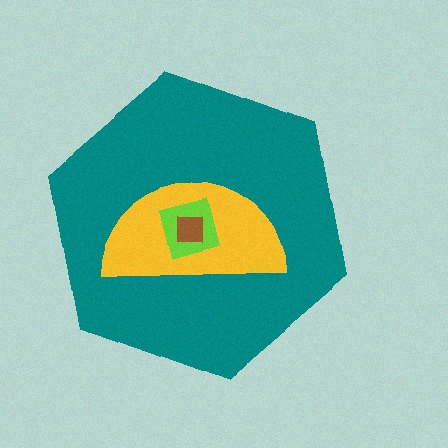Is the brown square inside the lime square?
Yes.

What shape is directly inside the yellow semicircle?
The lime square.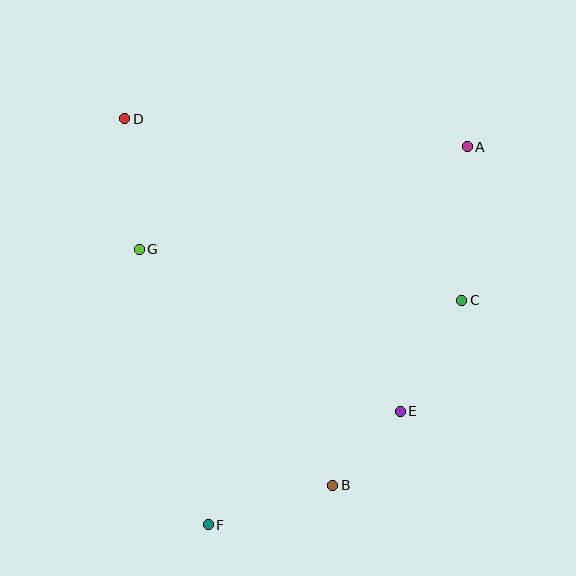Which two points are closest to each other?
Points B and E are closest to each other.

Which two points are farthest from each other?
Points A and F are farthest from each other.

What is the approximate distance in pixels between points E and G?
The distance between E and G is approximately 307 pixels.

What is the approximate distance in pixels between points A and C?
The distance between A and C is approximately 154 pixels.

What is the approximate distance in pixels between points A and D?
The distance between A and D is approximately 344 pixels.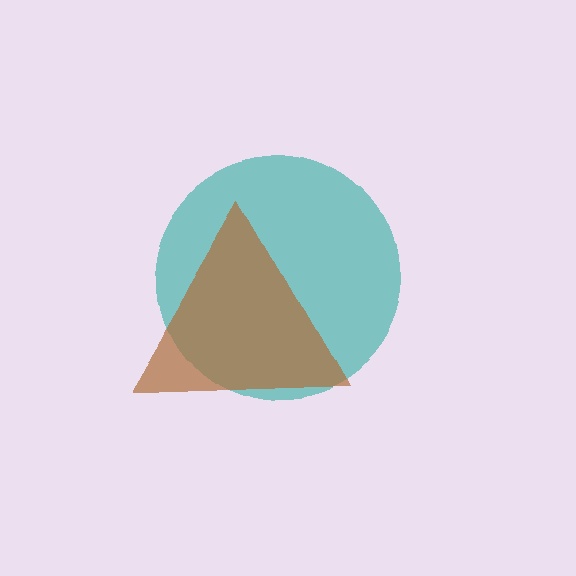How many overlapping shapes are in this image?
There are 2 overlapping shapes in the image.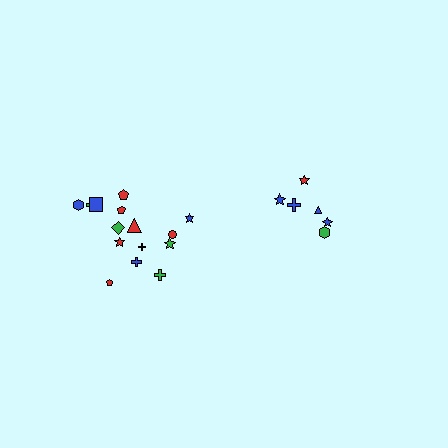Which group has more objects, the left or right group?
The left group.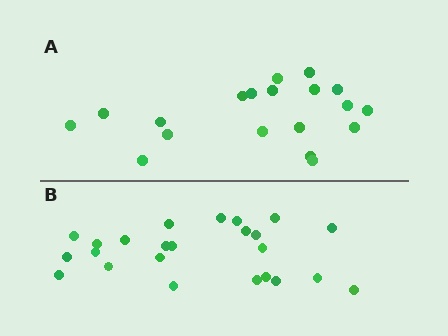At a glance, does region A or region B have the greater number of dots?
Region B (the bottom region) has more dots.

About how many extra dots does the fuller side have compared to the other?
Region B has about 5 more dots than region A.